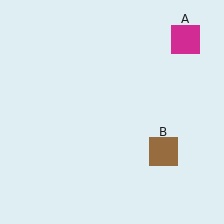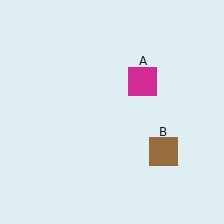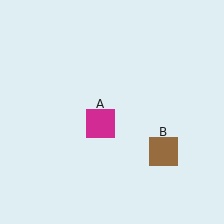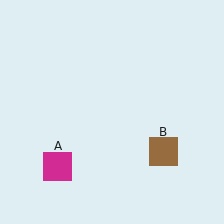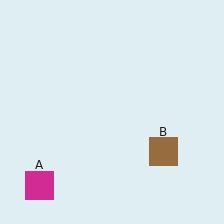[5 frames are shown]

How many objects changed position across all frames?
1 object changed position: magenta square (object A).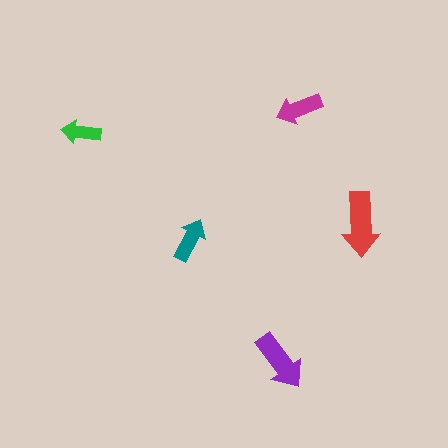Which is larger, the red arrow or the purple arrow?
The red one.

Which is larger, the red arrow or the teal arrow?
The red one.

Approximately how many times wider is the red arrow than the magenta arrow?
About 1.5 times wider.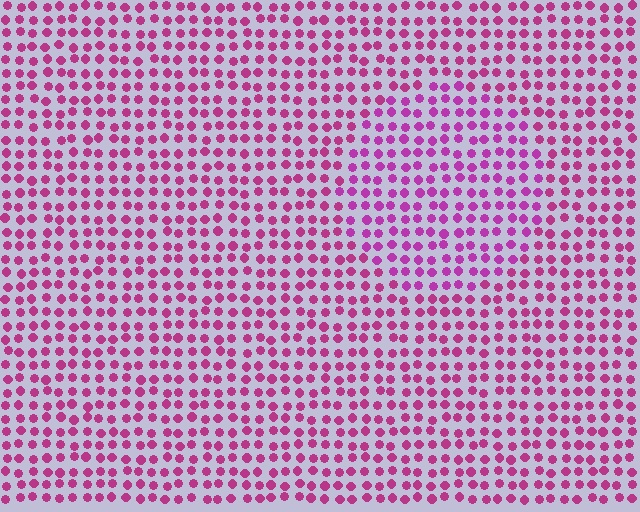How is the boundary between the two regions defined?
The boundary is defined purely by a slight shift in hue (about 17 degrees). Spacing, size, and orientation are identical on both sides.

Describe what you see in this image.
The image is filled with small magenta elements in a uniform arrangement. A circle-shaped region is visible where the elements are tinted to a slightly different hue, forming a subtle color boundary.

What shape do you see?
I see a circle.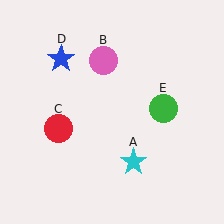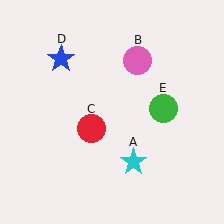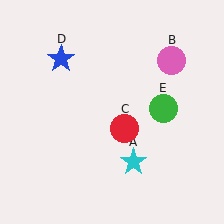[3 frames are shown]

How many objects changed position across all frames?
2 objects changed position: pink circle (object B), red circle (object C).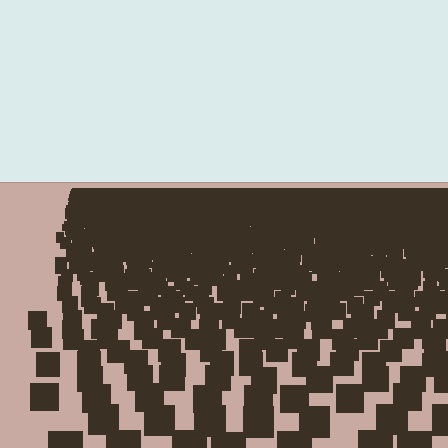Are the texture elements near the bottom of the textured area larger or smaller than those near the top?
Larger. Near the bottom, elements are closer to the viewer and appear at a bigger on-screen size.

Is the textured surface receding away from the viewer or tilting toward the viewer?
The surface is receding away from the viewer. Texture elements get smaller and denser toward the top.